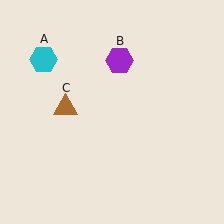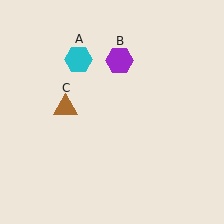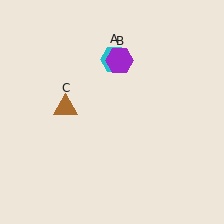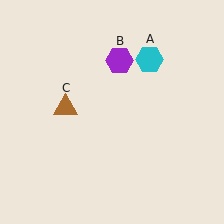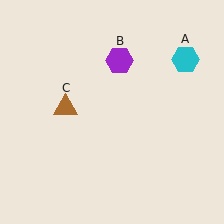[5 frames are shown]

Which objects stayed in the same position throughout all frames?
Purple hexagon (object B) and brown triangle (object C) remained stationary.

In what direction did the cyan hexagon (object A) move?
The cyan hexagon (object A) moved right.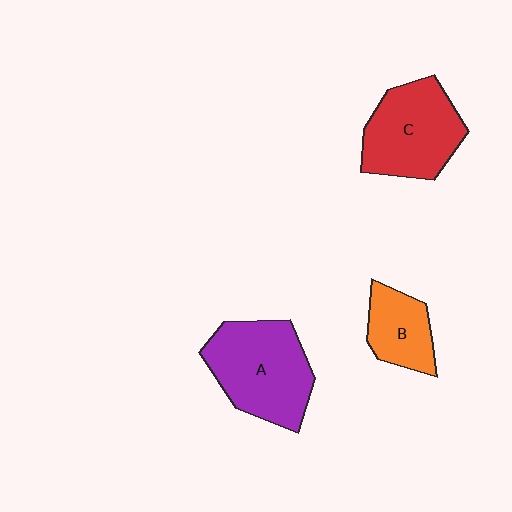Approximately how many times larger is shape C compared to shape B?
Approximately 1.7 times.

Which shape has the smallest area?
Shape B (orange).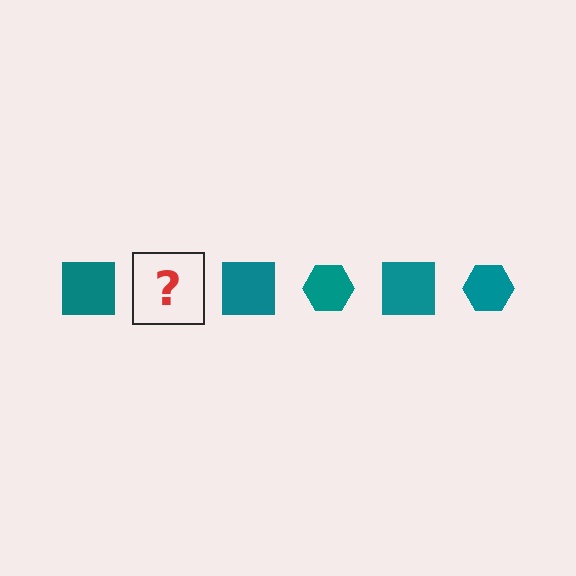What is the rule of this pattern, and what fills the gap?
The rule is that the pattern cycles through square, hexagon shapes in teal. The gap should be filled with a teal hexagon.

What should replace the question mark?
The question mark should be replaced with a teal hexagon.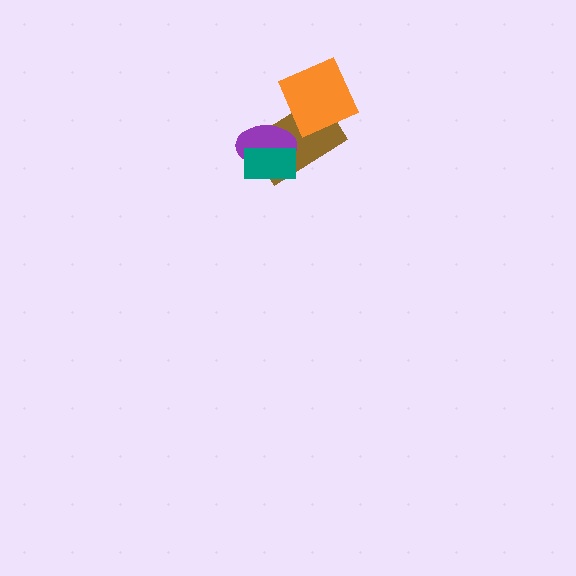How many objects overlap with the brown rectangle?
3 objects overlap with the brown rectangle.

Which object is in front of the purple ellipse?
The teal rectangle is in front of the purple ellipse.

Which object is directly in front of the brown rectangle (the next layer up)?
The purple ellipse is directly in front of the brown rectangle.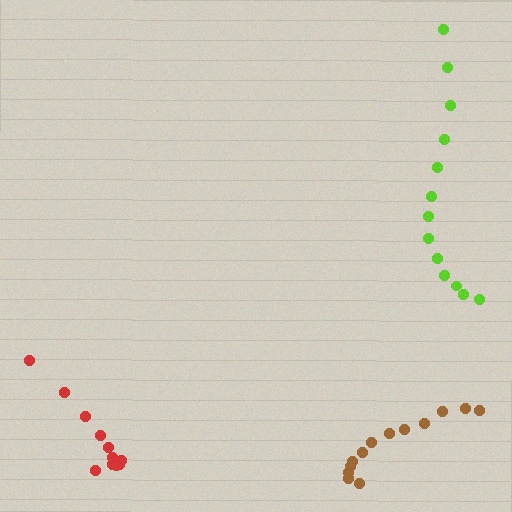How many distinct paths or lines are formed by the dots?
There are 3 distinct paths.